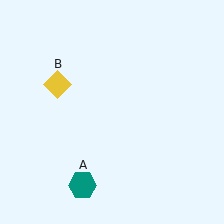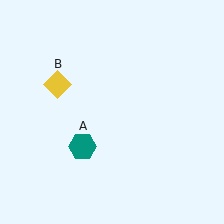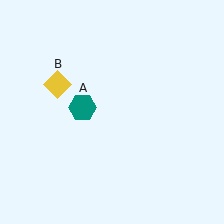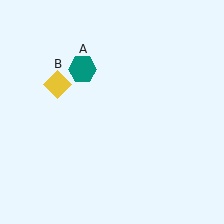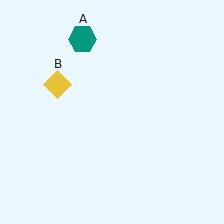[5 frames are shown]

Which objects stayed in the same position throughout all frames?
Yellow diamond (object B) remained stationary.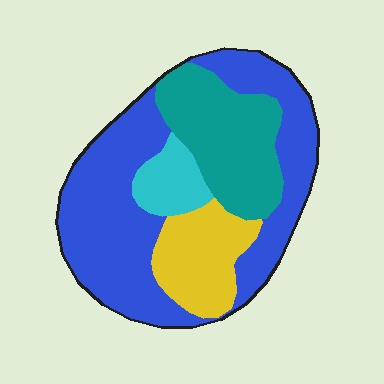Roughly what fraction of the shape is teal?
Teal takes up about one quarter (1/4) of the shape.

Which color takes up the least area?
Cyan, at roughly 10%.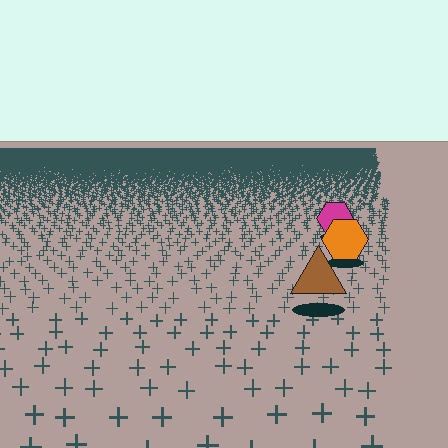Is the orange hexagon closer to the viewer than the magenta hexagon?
Yes. The orange hexagon is closer — you can tell from the texture gradient: the ground texture is coarser near it.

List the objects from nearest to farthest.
From nearest to farthest: the brown triangle, the orange hexagon, the magenta hexagon.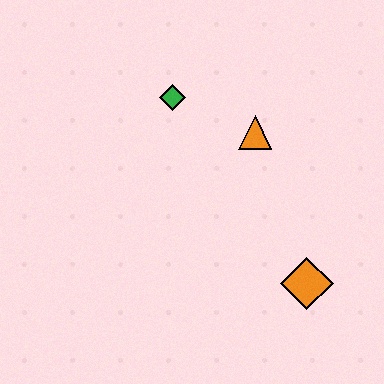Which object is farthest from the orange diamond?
The green diamond is farthest from the orange diamond.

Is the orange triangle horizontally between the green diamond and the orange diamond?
Yes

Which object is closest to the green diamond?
The orange triangle is closest to the green diamond.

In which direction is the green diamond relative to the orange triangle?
The green diamond is to the left of the orange triangle.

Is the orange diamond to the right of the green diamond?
Yes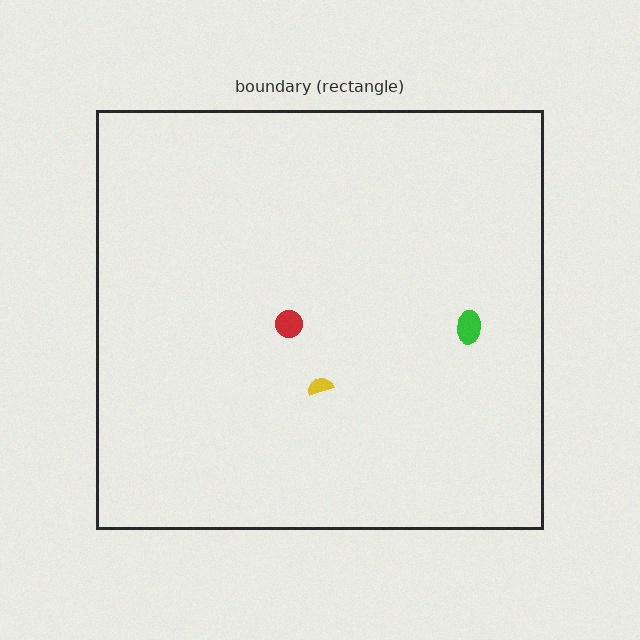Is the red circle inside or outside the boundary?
Inside.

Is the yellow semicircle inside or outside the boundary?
Inside.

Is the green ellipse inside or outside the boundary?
Inside.